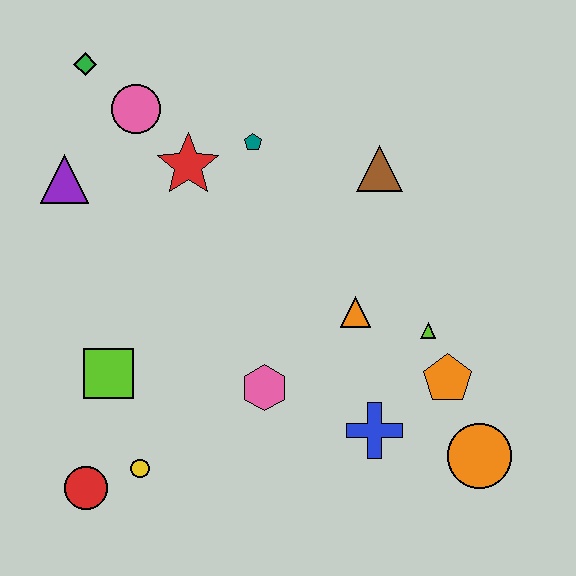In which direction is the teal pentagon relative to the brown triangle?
The teal pentagon is to the left of the brown triangle.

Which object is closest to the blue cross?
The orange pentagon is closest to the blue cross.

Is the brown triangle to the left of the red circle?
No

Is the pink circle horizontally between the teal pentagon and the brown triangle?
No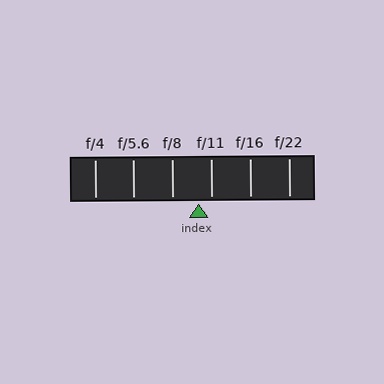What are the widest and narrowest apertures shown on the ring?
The widest aperture shown is f/4 and the narrowest is f/22.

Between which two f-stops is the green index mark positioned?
The index mark is between f/8 and f/11.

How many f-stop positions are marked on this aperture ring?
There are 6 f-stop positions marked.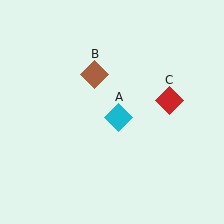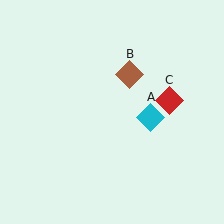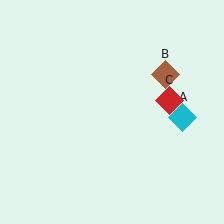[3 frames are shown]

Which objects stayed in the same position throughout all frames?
Red diamond (object C) remained stationary.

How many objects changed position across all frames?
2 objects changed position: cyan diamond (object A), brown diamond (object B).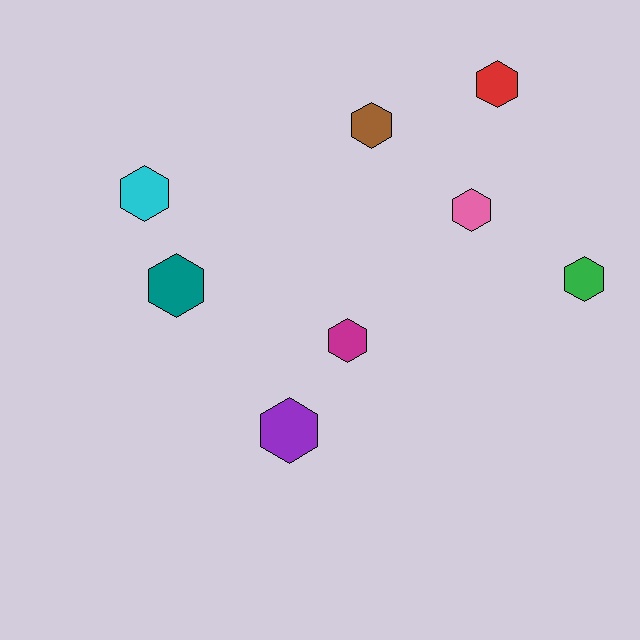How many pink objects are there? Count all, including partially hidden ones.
There is 1 pink object.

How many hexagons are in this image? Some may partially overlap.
There are 8 hexagons.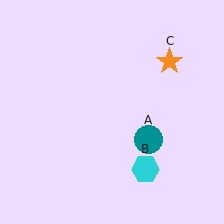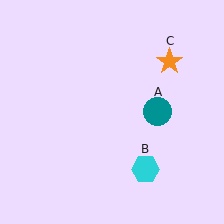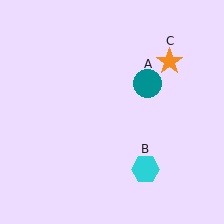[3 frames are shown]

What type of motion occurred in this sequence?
The teal circle (object A) rotated counterclockwise around the center of the scene.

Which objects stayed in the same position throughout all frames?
Cyan hexagon (object B) and orange star (object C) remained stationary.